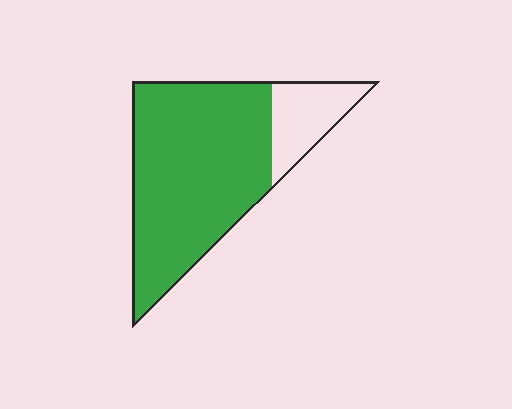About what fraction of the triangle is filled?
About four fifths (4/5).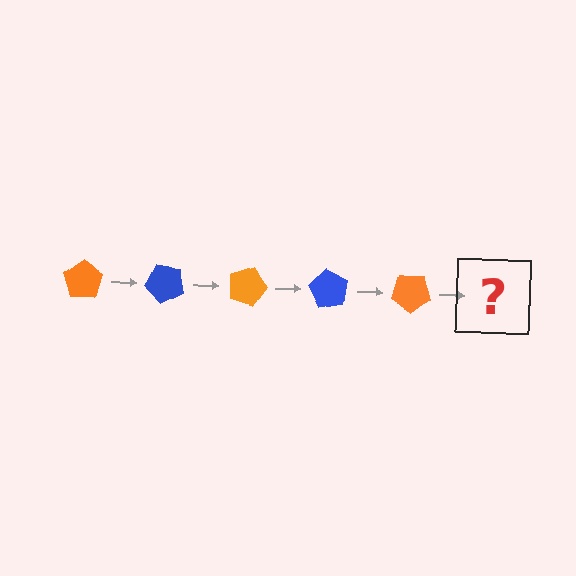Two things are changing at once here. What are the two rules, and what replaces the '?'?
The two rules are that it rotates 45 degrees each step and the color cycles through orange and blue. The '?' should be a blue pentagon, rotated 225 degrees from the start.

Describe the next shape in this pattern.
It should be a blue pentagon, rotated 225 degrees from the start.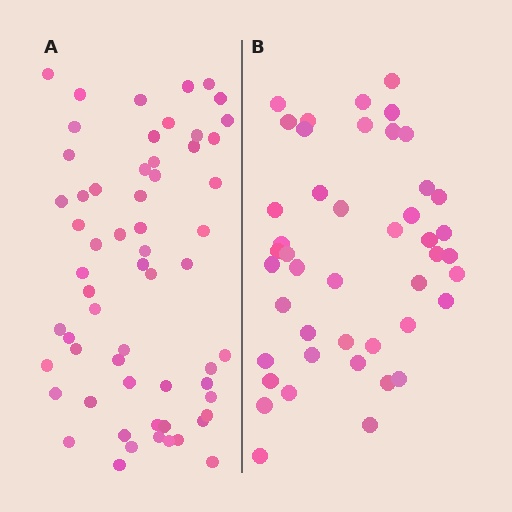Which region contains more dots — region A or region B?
Region A (the left region) has more dots.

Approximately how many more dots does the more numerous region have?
Region A has approximately 15 more dots than region B.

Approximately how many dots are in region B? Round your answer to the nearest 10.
About 40 dots. (The exact count is 45, which rounds to 40.)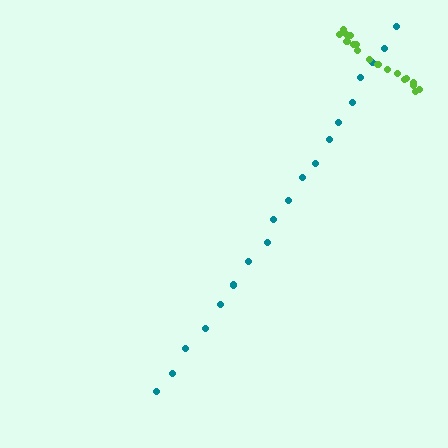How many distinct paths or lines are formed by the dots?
There are 2 distinct paths.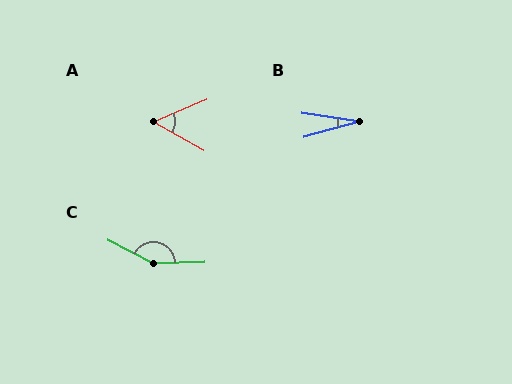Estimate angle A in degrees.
Approximately 53 degrees.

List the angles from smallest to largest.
B (24°), A (53°), C (152°).